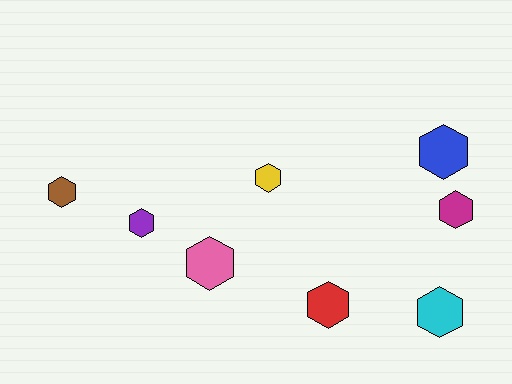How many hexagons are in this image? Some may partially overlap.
There are 8 hexagons.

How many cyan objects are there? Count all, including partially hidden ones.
There is 1 cyan object.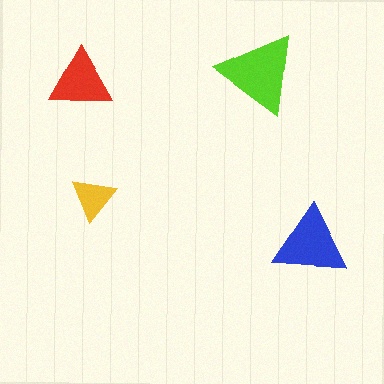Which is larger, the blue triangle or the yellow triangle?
The blue one.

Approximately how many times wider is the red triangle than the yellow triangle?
About 1.5 times wider.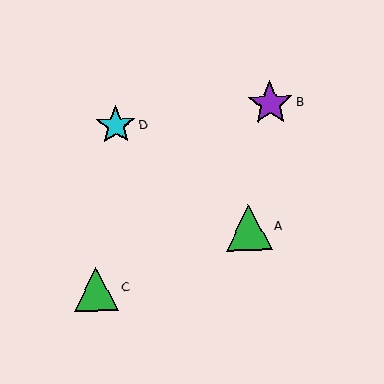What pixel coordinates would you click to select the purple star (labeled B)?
Click at (270, 104) to select the purple star B.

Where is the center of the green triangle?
The center of the green triangle is at (96, 289).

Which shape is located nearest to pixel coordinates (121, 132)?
The cyan star (labeled D) at (116, 125) is nearest to that location.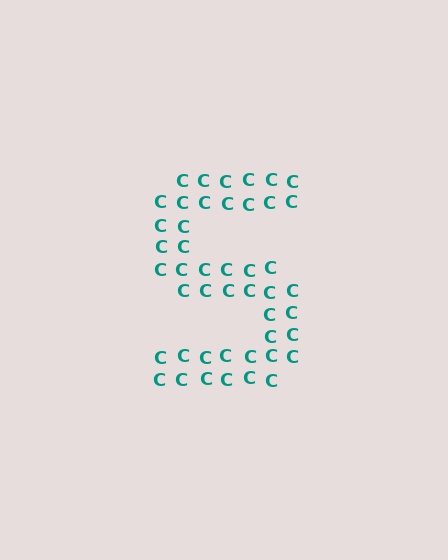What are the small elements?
The small elements are letter C's.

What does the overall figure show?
The overall figure shows the letter S.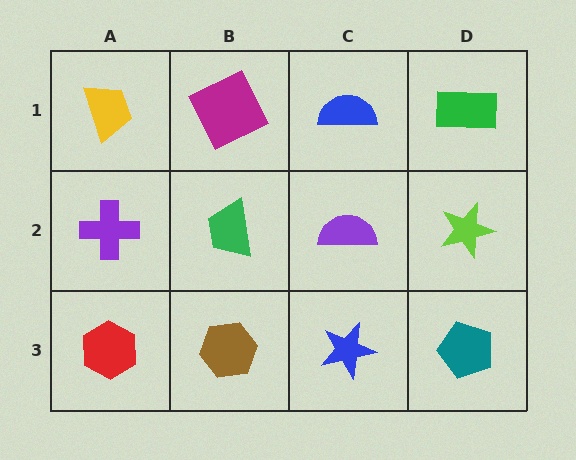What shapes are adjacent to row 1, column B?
A green trapezoid (row 2, column B), a yellow trapezoid (row 1, column A), a blue semicircle (row 1, column C).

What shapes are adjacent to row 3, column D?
A lime star (row 2, column D), a blue star (row 3, column C).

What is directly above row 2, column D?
A green rectangle.